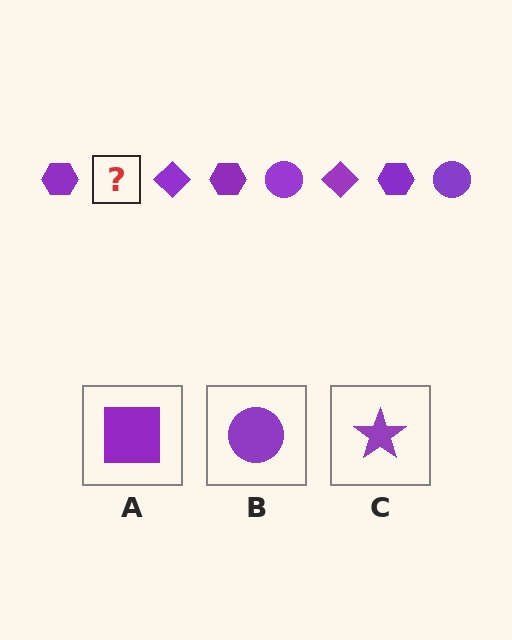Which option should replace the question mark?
Option B.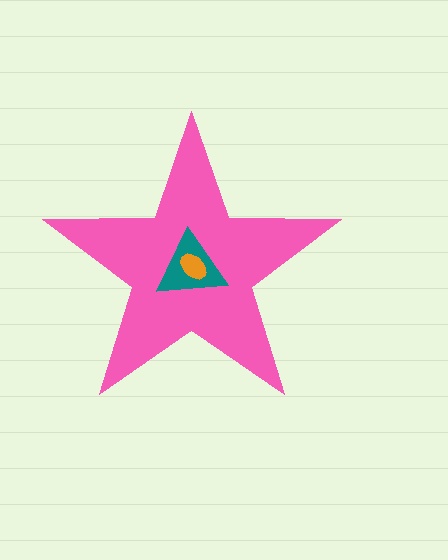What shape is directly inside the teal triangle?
The orange ellipse.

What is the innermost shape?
The orange ellipse.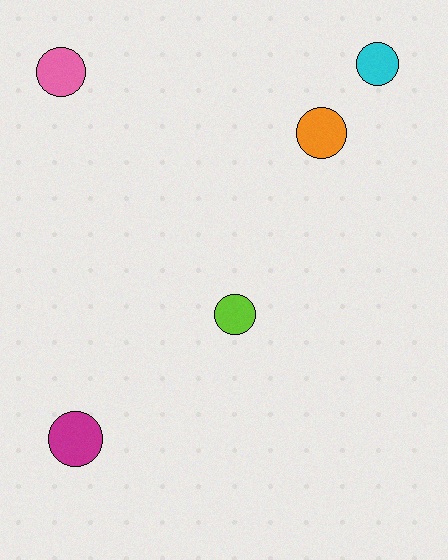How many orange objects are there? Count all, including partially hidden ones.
There is 1 orange object.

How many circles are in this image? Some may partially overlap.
There are 5 circles.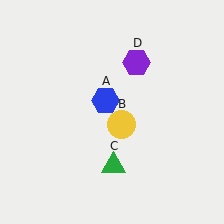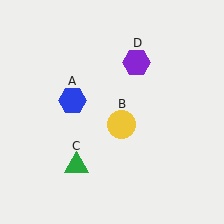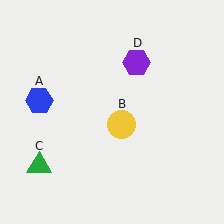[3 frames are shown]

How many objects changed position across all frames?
2 objects changed position: blue hexagon (object A), green triangle (object C).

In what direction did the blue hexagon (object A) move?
The blue hexagon (object A) moved left.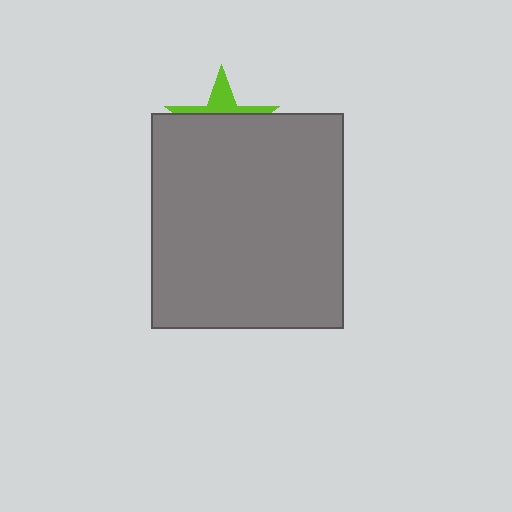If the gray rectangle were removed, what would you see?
You would see the complete lime star.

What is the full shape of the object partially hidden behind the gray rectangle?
The partially hidden object is a lime star.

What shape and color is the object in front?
The object in front is a gray rectangle.